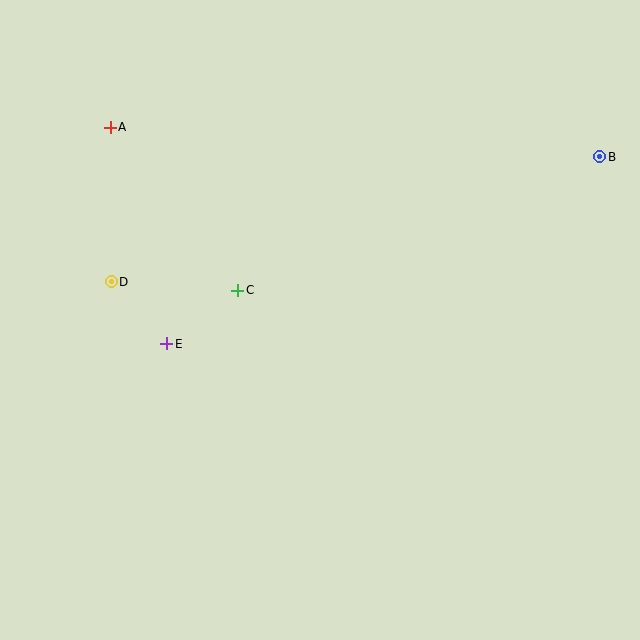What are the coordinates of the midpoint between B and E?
The midpoint between B and E is at (383, 250).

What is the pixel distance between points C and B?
The distance between C and B is 386 pixels.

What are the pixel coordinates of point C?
Point C is at (238, 290).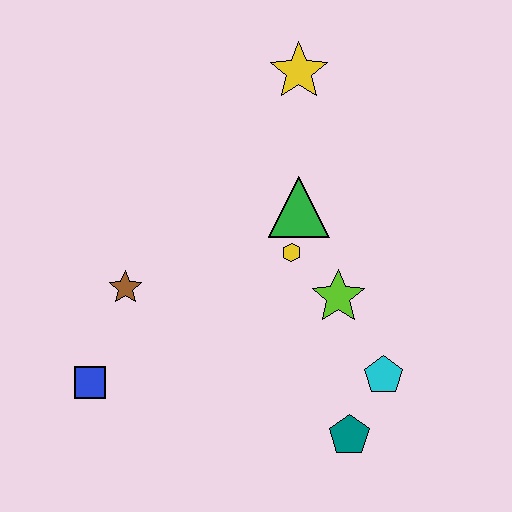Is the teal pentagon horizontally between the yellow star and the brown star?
No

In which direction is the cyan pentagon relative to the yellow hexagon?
The cyan pentagon is below the yellow hexagon.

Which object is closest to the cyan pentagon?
The teal pentagon is closest to the cyan pentagon.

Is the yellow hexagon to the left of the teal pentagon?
Yes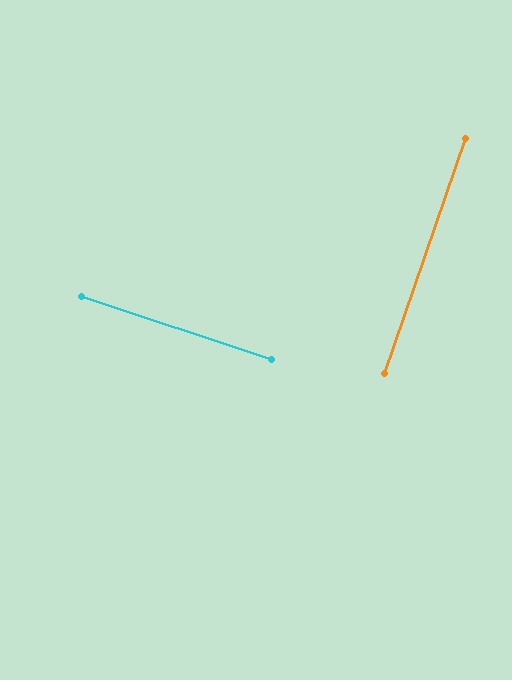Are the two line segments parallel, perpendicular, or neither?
Perpendicular — they meet at approximately 89°.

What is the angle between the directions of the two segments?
Approximately 89 degrees.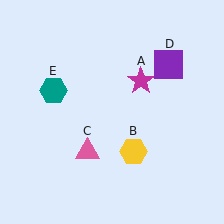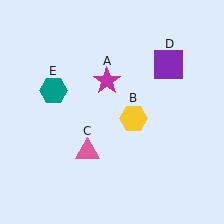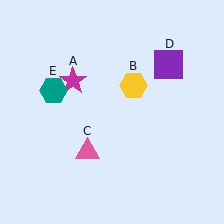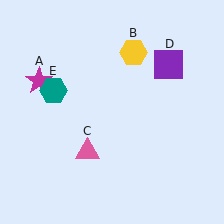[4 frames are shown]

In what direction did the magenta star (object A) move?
The magenta star (object A) moved left.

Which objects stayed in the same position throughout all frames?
Pink triangle (object C) and purple square (object D) and teal hexagon (object E) remained stationary.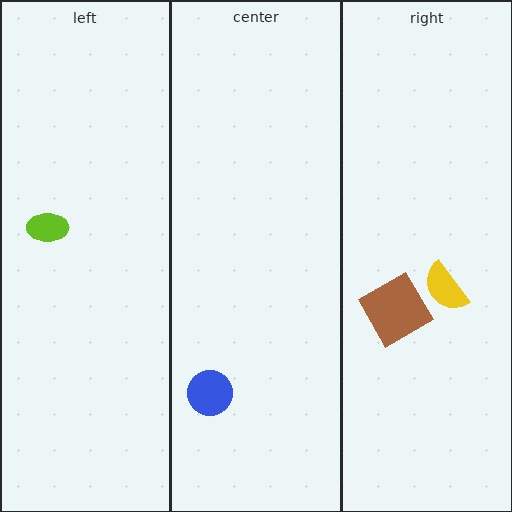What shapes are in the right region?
The yellow semicircle, the brown square.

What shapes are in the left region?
The lime ellipse.